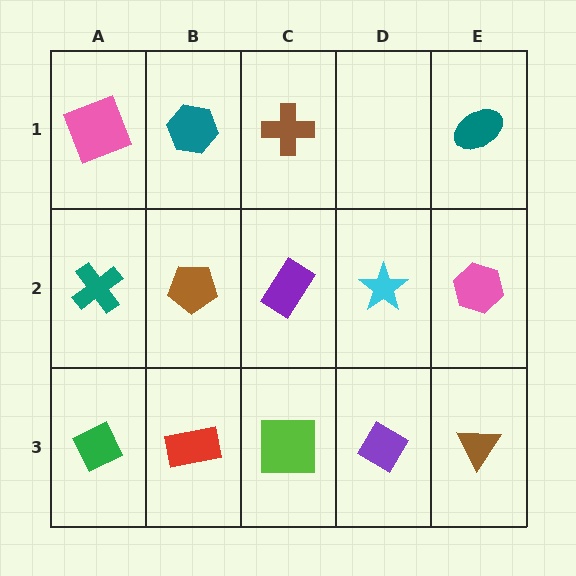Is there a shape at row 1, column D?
No, that cell is empty.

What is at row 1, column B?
A teal hexagon.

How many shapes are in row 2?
5 shapes.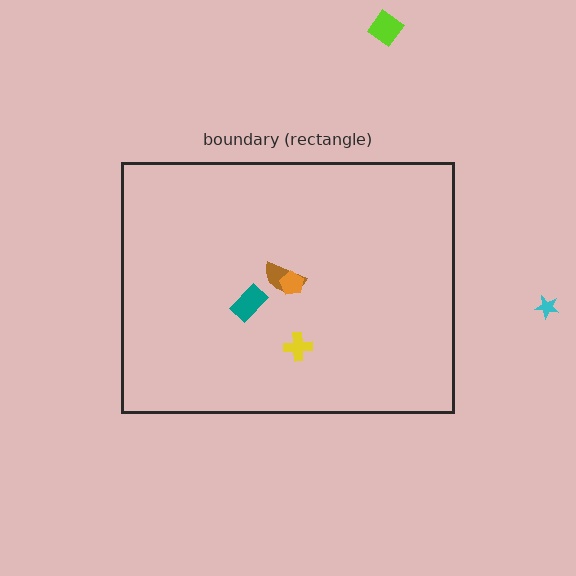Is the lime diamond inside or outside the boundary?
Outside.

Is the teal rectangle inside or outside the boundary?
Inside.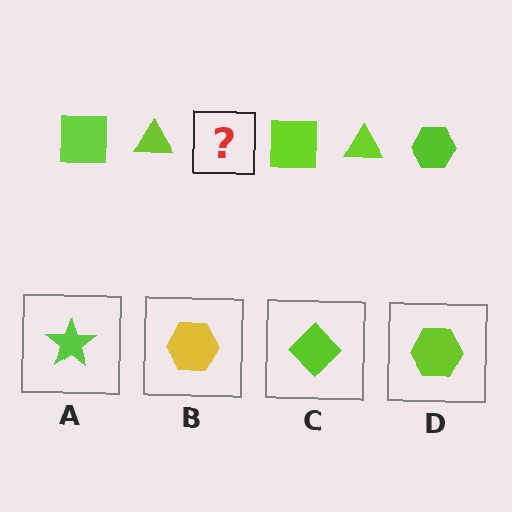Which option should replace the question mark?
Option D.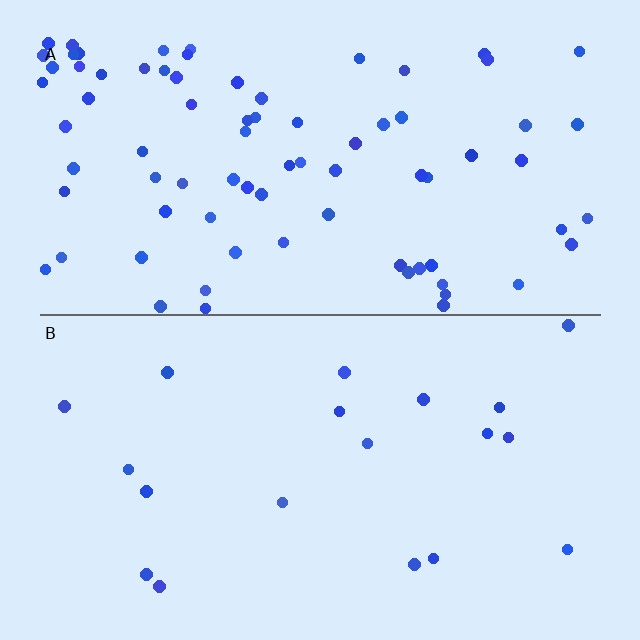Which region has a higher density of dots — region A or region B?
A (the top).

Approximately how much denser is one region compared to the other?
Approximately 4.1× — region A over region B.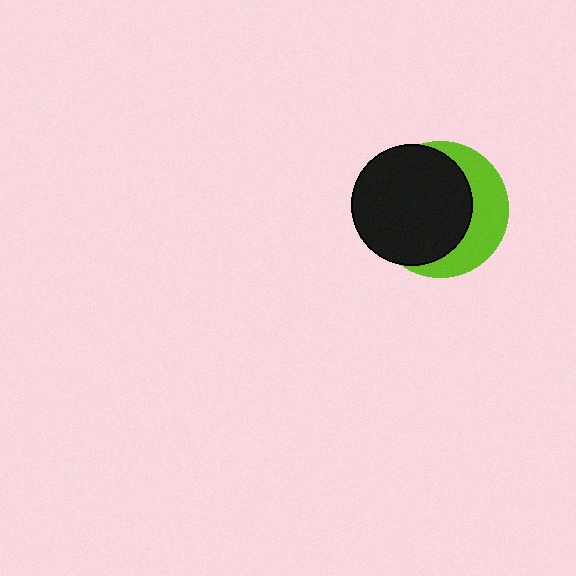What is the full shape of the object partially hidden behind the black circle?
The partially hidden object is a lime circle.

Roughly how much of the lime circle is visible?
A small part of it is visible (roughly 36%).